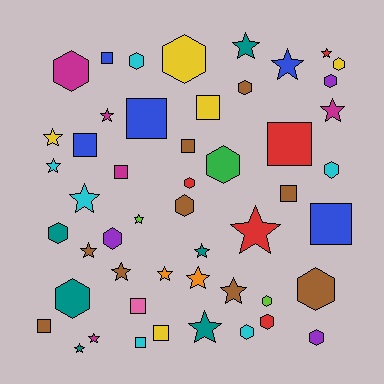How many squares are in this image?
There are 13 squares.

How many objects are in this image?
There are 50 objects.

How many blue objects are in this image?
There are 5 blue objects.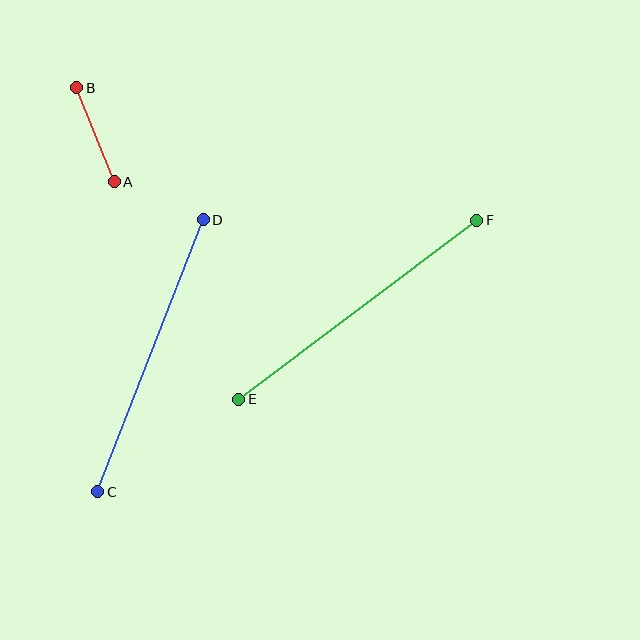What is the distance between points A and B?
The distance is approximately 101 pixels.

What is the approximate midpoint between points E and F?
The midpoint is at approximately (358, 310) pixels.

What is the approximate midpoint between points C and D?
The midpoint is at approximately (150, 356) pixels.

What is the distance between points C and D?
The distance is approximately 292 pixels.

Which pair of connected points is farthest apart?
Points E and F are farthest apart.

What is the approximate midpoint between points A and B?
The midpoint is at approximately (96, 135) pixels.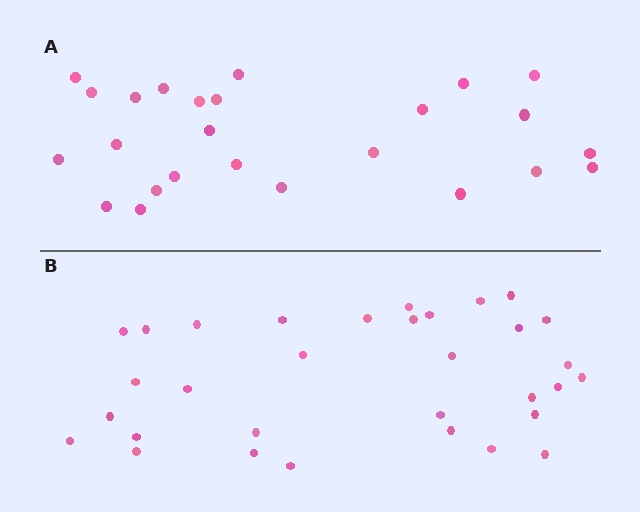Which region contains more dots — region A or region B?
Region B (the bottom region) has more dots.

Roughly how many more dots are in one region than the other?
Region B has roughly 8 or so more dots than region A.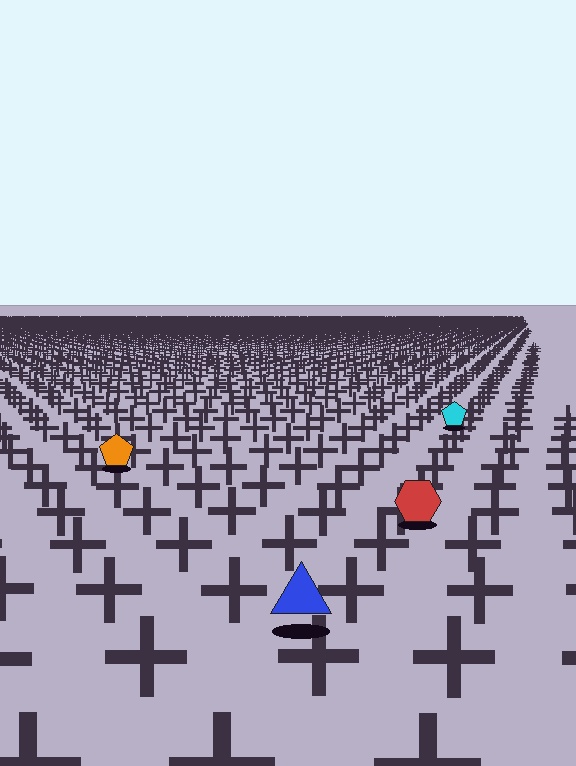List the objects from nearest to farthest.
From nearest to farthest: the blue triangle, the red hexagon, the orange pentagon, the cyan pentagon.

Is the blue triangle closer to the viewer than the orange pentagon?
Yes. The blue triangle is closer — you can tell from the texture gradient: the ground texture is coarser near it.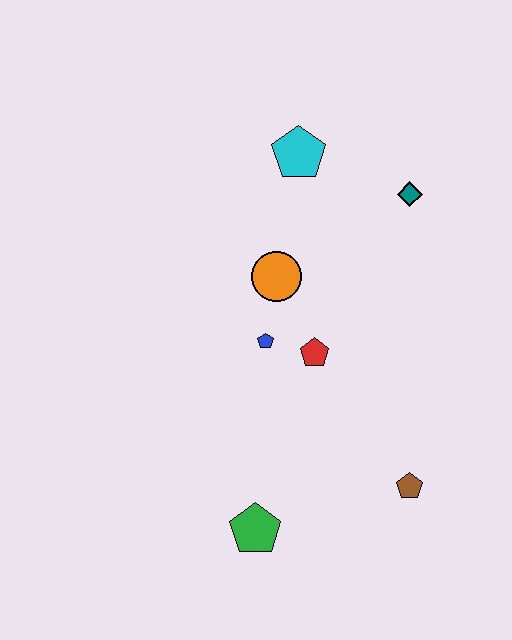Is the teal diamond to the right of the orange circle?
Yes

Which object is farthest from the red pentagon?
The cyan pentagon is farthest from the red pentagon.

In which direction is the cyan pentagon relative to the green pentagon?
The cyan pentagon is above the green pentagon.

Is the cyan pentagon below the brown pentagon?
No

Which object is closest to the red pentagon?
The blue pentagon is closest to the red pentagon.